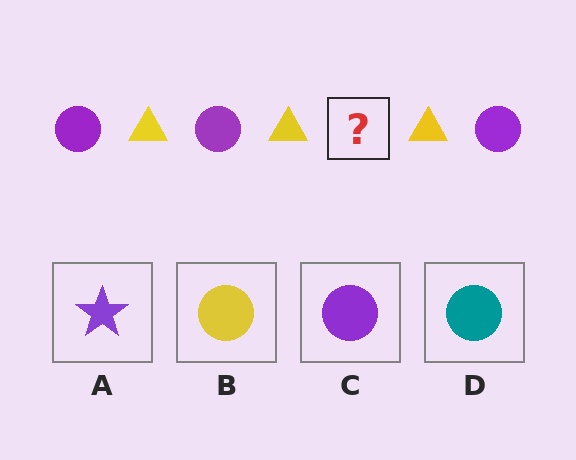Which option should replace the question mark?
Option C.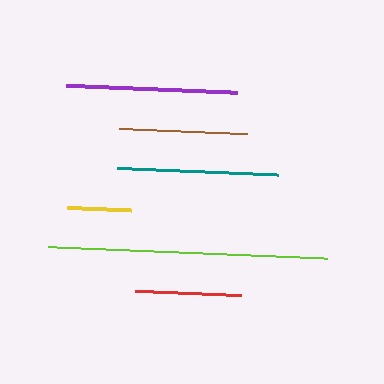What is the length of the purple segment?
The purple segment is approximately 170 pixels long.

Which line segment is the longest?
The lime line is the longest at approximately 280 pixels.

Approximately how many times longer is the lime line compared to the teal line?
The lime line is approximately 1.7 times the length of the teal line.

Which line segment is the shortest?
The yellow line is the shortest at approximately 64 pixels.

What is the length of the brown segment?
The brown segment is approximately 129 pixels long.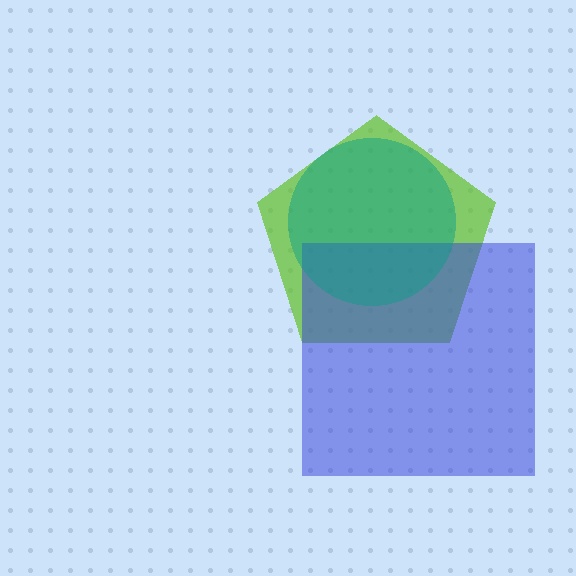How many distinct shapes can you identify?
There are 3 distinct shapes: a lime pentagon, a blue square, a teal circle.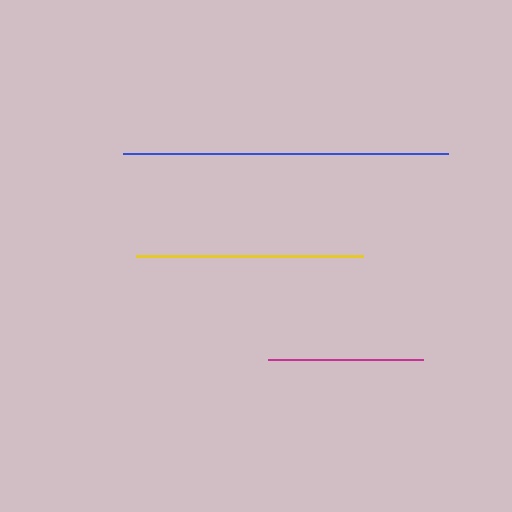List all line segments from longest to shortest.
From longest to shortest: blue, yellow, magenta.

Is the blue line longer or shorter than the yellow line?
The blue line is longer than the yellow line.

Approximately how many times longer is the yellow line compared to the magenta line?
The yellow line is approximately 1.5 times the length of the magenta line.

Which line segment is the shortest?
The magenta line is the shortest at approximately 155 pixels.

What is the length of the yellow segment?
The yellow segment is approximately 227 pixels long.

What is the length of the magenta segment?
The magenta segment is approximately 155 pixels long.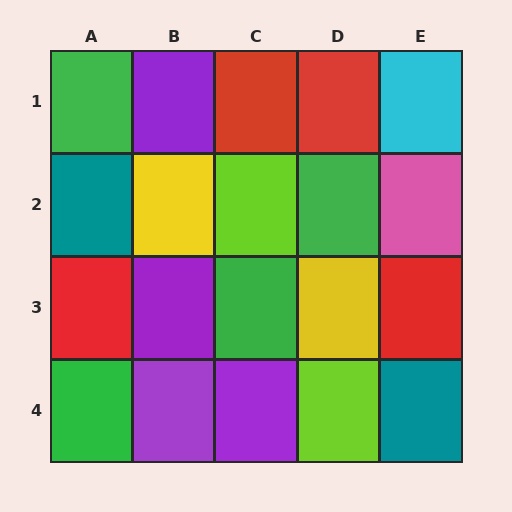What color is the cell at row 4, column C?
Purple.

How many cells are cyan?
1 cell is cyan.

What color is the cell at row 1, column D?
Red.